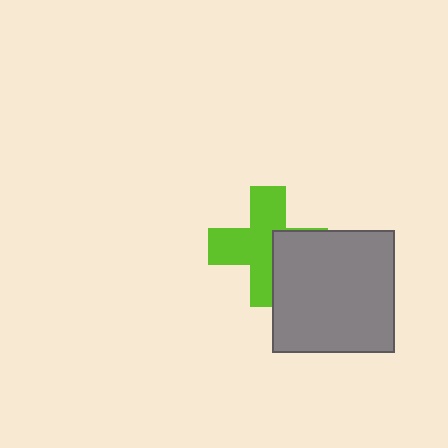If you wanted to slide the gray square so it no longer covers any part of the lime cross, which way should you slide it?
Slide it right — that is the most direct way to separate the two shapes.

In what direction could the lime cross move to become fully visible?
The lime cross could move left. That would shift it out from behind the gray square entirely.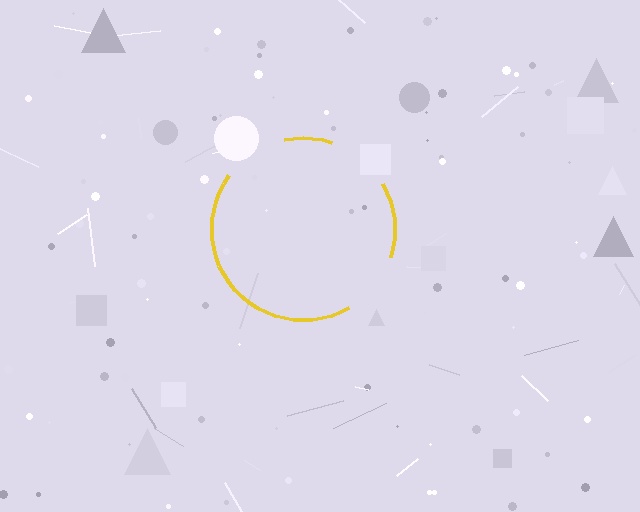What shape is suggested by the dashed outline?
The dashed outline suggests a circle.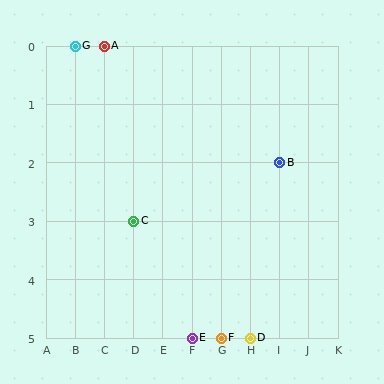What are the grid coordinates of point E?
Point E is at grid coordinates (F, 5).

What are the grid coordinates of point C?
Point C is at grid coordinates (D, 3).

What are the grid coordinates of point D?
Point D is at grid coordinates (H, 5).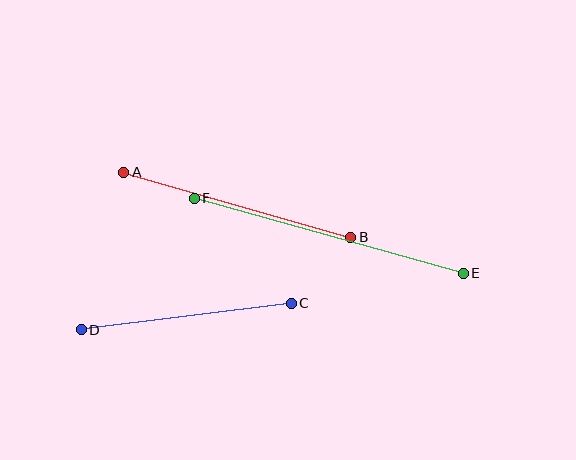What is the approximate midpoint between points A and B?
The midpoint is at approximately (237, 205) pixels.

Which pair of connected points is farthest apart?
Points E and F are farthest apart.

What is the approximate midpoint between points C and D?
The midpoint is at approximately (186, 317) pixels.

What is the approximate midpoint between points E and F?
The midpoint is at approximately (329, 236) pixels.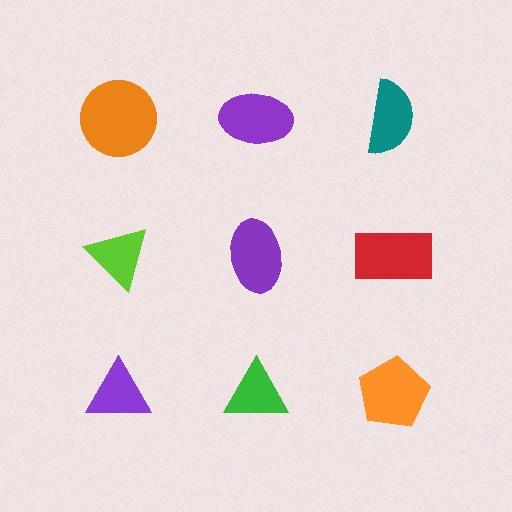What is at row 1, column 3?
A teal semicircle.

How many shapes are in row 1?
3 shapes.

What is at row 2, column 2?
A purple ellipse.